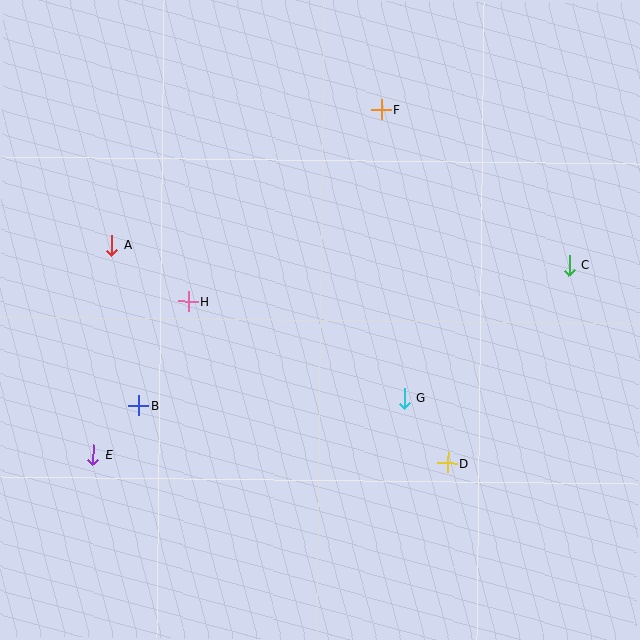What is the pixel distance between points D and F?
The distance between D and F is 360 pixels.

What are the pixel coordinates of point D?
Point D is at (448, 463).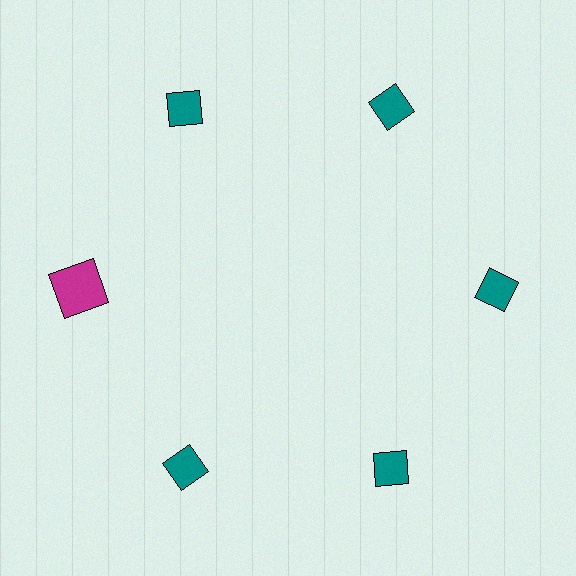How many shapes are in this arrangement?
There are 6 shapes arranged in a ring pattern.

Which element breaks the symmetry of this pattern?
The magenta square at roughly the 9 o'clock position breaks the symmetry. All other shapes are teal diamonds.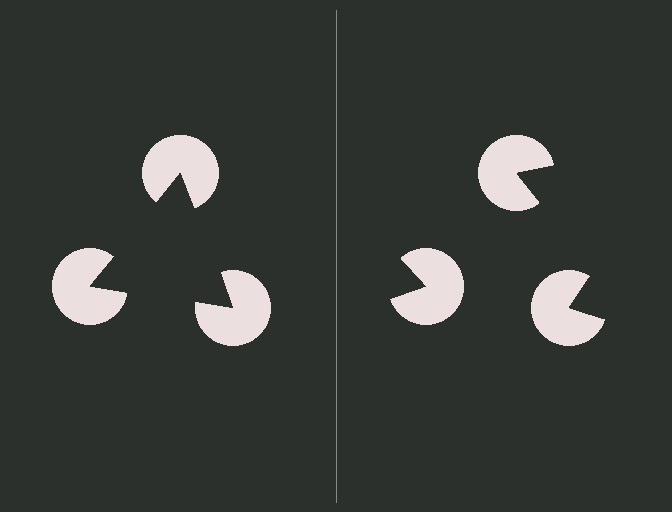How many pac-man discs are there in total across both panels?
6 — 3 on each side.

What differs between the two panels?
The pac-man discs are positioned identically on both sides; only the wedge orientations differ. On the left they align to a triangle; on the right they are misaligned.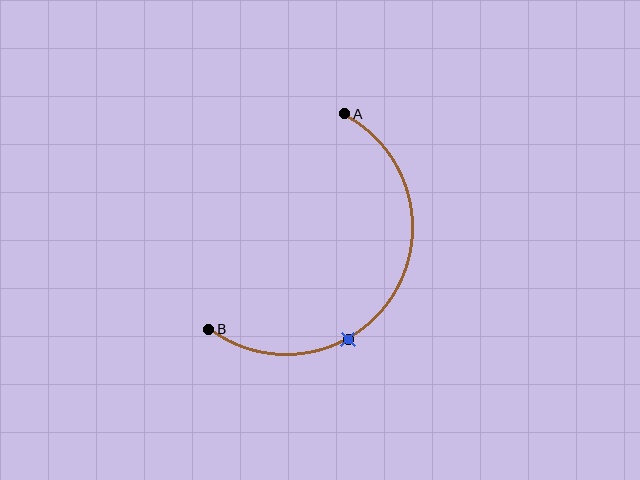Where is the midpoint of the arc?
The arc midpoint is the point on the curve farthest from the straight line joining A and B. It sits to the right of that line.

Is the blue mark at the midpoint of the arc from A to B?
No. The blue mark lies on the arc but is closer to endpoint B. The arc midpoint would be at the point on the curve equidistant along the arc from both A and B.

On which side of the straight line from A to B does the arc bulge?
The arc bulges to the right of the straight line connecting A and B.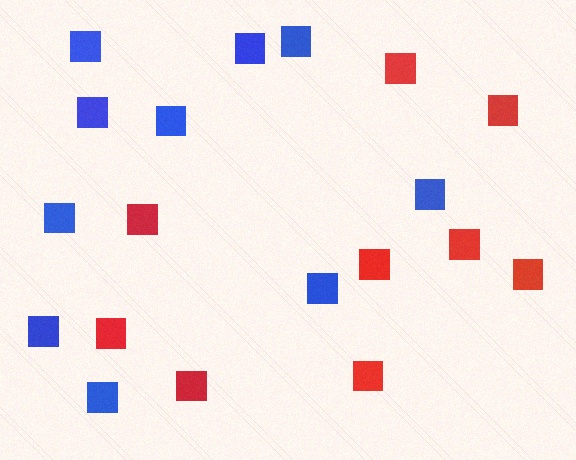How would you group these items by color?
There are 2 groups: one group of red squares (9) and one group of blue squares (10).